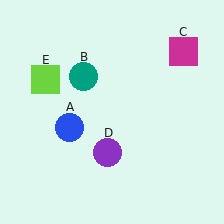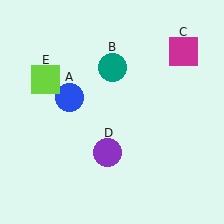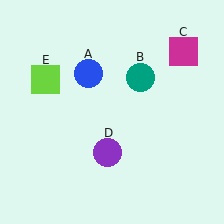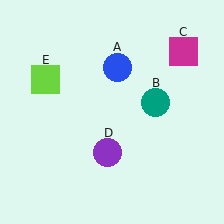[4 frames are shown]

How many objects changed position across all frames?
2 objects changed position: blue circle (object A), teal circle (object B).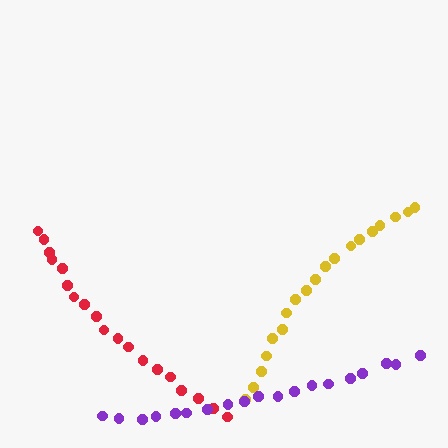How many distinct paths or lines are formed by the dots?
There are 3 distinct paths.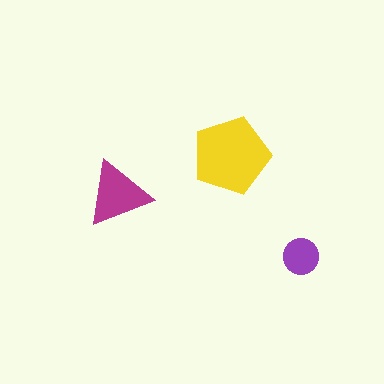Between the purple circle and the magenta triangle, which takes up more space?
The magenta triangle.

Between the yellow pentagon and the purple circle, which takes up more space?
The yellow pentagon.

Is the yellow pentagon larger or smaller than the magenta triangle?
Larger.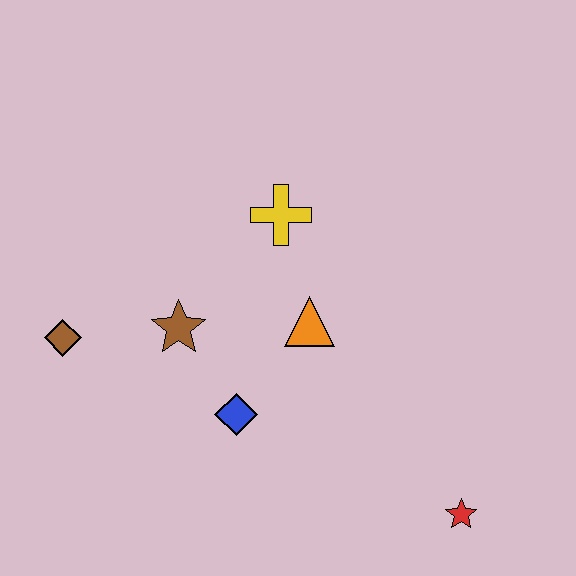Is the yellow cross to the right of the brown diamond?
Yes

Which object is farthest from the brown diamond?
The red star is farthest from the brown diamond.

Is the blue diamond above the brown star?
No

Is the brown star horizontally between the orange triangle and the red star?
No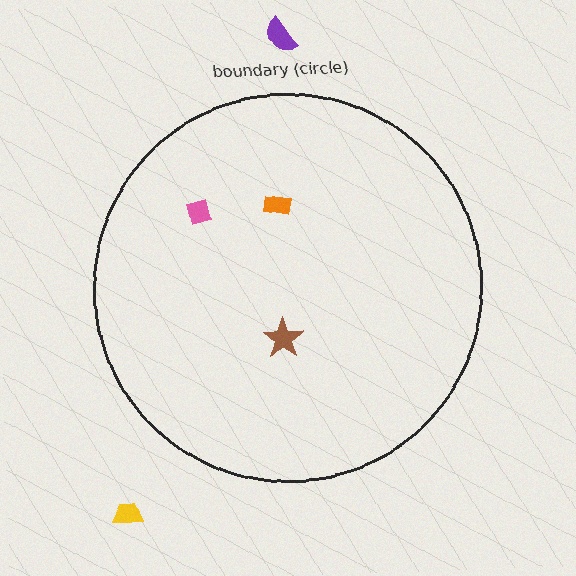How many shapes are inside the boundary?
3 inside, 2 outside.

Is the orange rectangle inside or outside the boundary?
Inside.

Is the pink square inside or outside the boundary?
Inside.